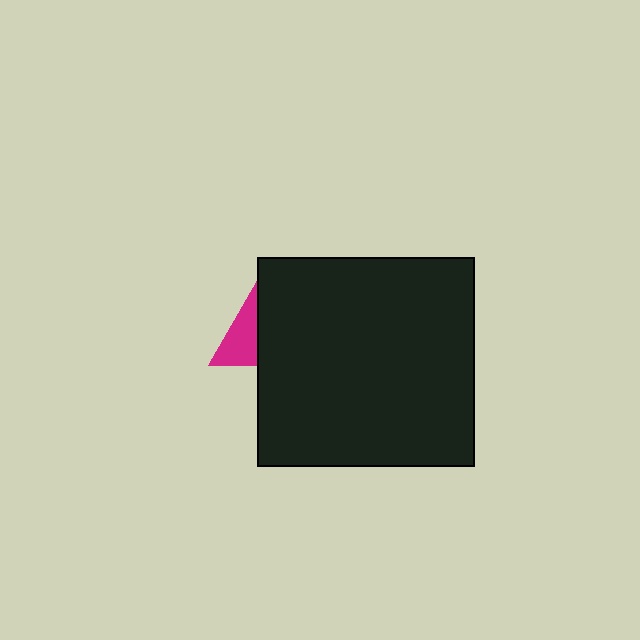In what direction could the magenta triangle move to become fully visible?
The magenta triangle could move left. That would shift it out from behind the black rectangle entirely.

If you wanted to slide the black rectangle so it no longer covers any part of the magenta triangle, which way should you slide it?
Slide it right — that is the most direct way to separate the two shapes.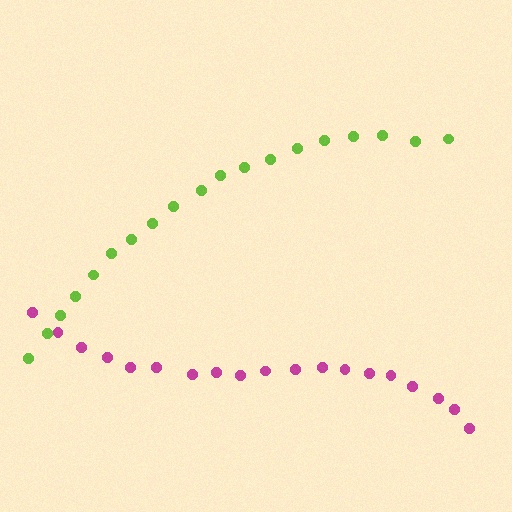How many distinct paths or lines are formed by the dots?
There are 2 distinct paths.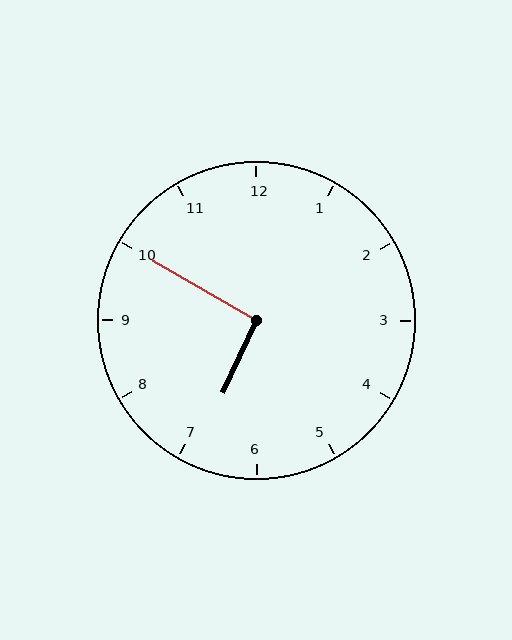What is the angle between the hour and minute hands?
Approximately 95 degrees.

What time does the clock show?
6:50.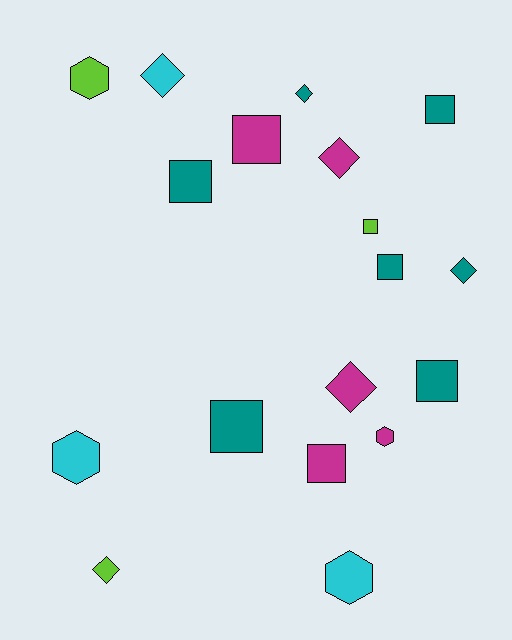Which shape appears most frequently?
Square, with 8 objects.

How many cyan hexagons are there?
There are 2 cyan hexagons.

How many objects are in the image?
There are 18 objects.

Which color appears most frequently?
Teal, with 7 objects.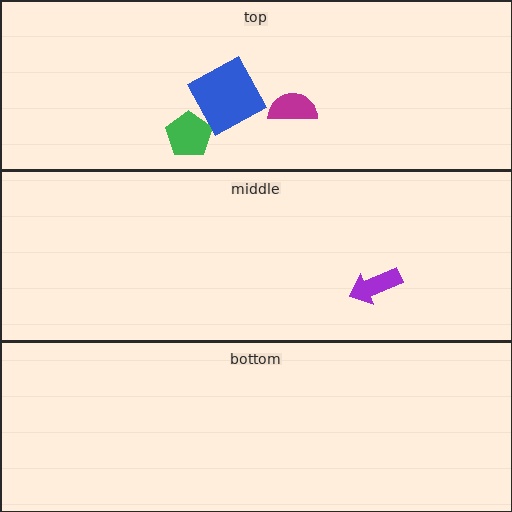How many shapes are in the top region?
3.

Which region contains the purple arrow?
The middle region.